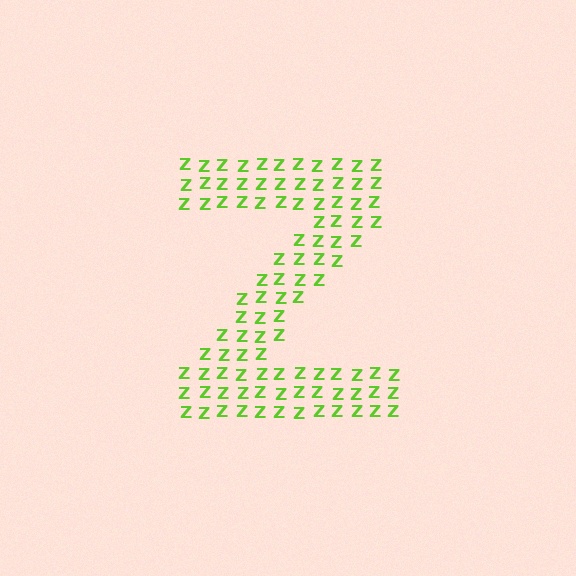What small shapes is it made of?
It is made of small letter Z's.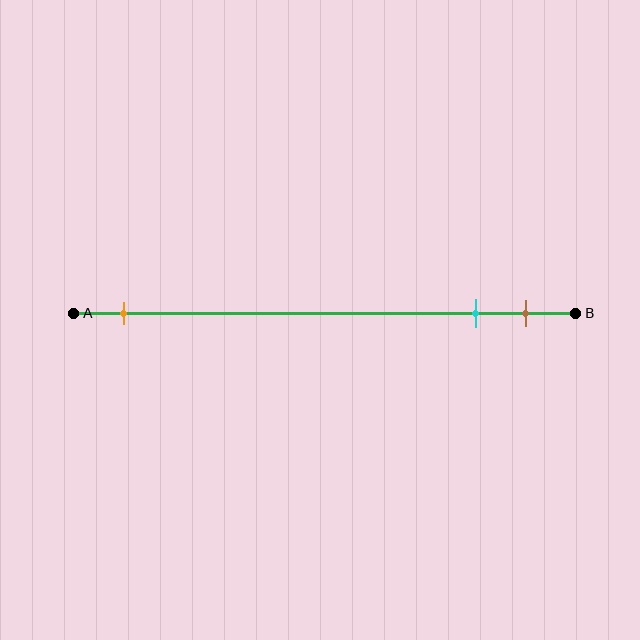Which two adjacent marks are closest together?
The cyan and brown marks are the closest adjacent pair.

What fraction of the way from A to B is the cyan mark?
The cyan mark is approximately 80% (0.8) of the way from A to B.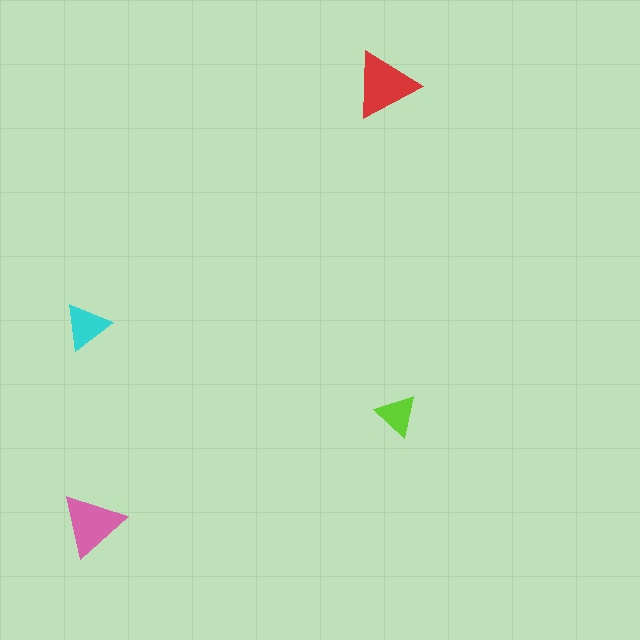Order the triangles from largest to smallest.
the red one, the pink one, the cyan one, the lime one.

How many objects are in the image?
There are 4 objects in the image.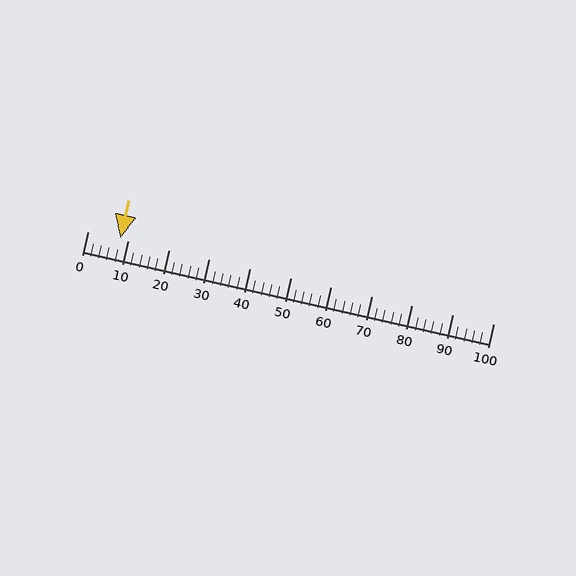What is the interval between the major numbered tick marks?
The major tick marks are spaced 10 units apart.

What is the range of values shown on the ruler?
The ruler shows values from 0 to 100.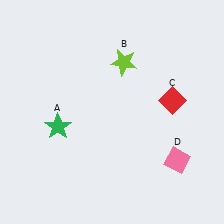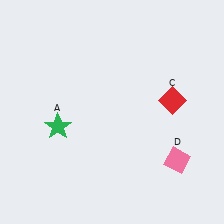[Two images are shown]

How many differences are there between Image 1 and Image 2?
There is 1 difference between the two images.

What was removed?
The lime star (B) was removed in Image 2.